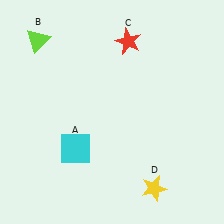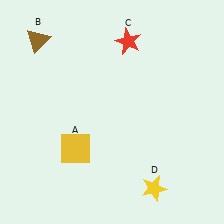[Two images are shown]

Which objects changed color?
A changed from cyan to yellow. B changed from lime to brown.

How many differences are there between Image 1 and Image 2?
There are 2 differences between the two images.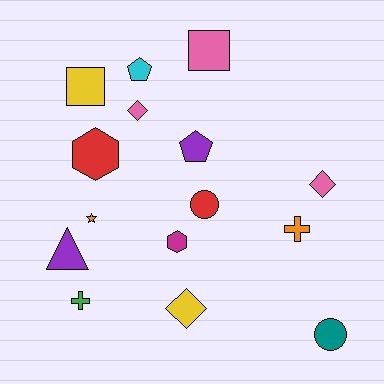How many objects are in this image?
There are 15 objects.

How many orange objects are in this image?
There are 2 orange objects.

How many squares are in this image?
There are 2 squares.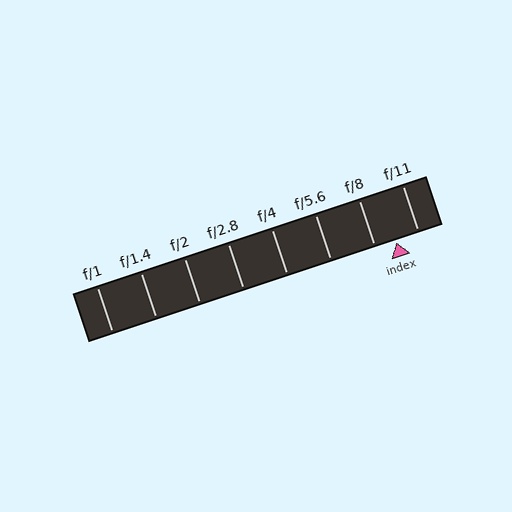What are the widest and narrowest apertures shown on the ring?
The widest aperture shown is f/1 and the narrowest is f/11.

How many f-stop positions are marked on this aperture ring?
There are 8 f-stop positions marked.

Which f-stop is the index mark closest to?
The index mark is closest to f/8.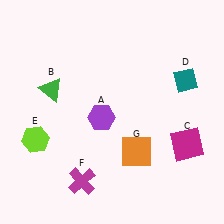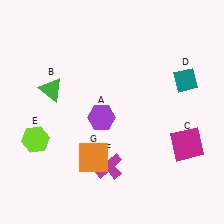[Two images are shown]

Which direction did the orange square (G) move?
The orange square (G) moved left.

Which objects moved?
The objects that moved are: the magenta cross (F), the orange square (G).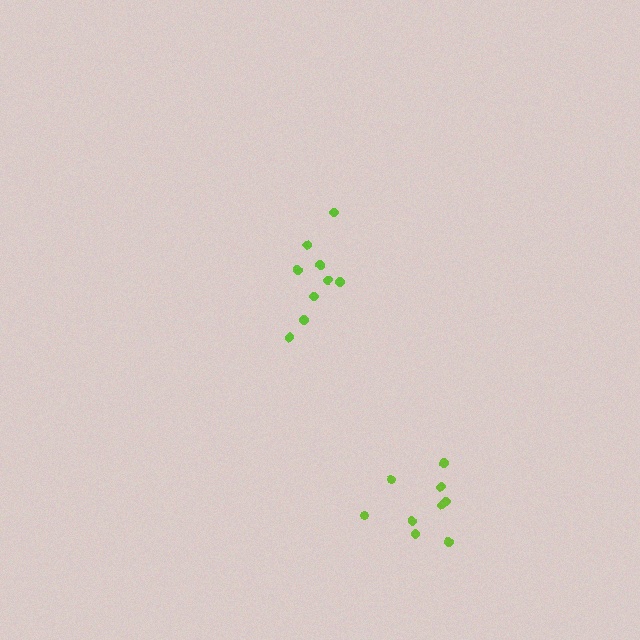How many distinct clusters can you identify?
There are 2 distinct clusters.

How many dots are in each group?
Group 1: 9 dots, Group 2: 9 dots (18 total).